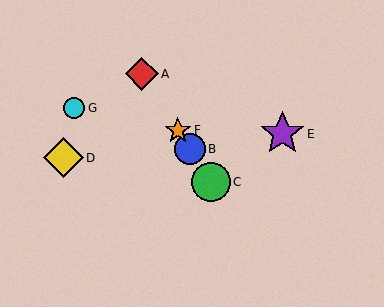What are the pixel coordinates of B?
Object B is at (190, 149).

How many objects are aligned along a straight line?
4 objects (A, B, C, F) are aligned along a straight line.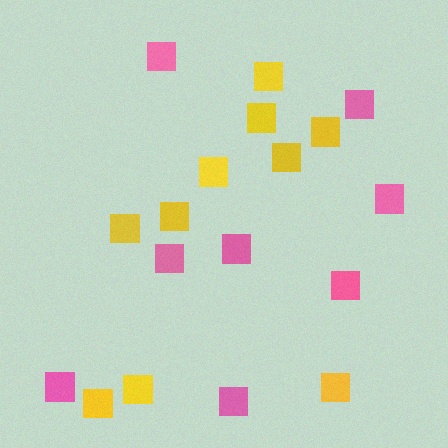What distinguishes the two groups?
There are 2 groups: one group of pink squares (8) and one group of yellow squares (10).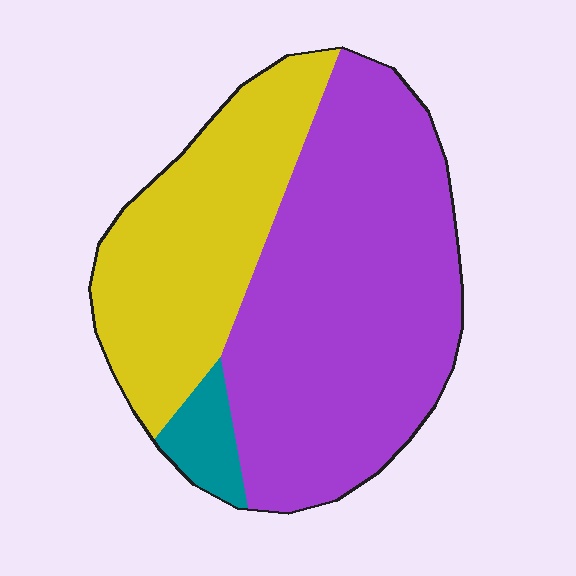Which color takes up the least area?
Teal, at roughly 5%.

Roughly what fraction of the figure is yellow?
Yellow covers 35% of the figure.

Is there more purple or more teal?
Purple.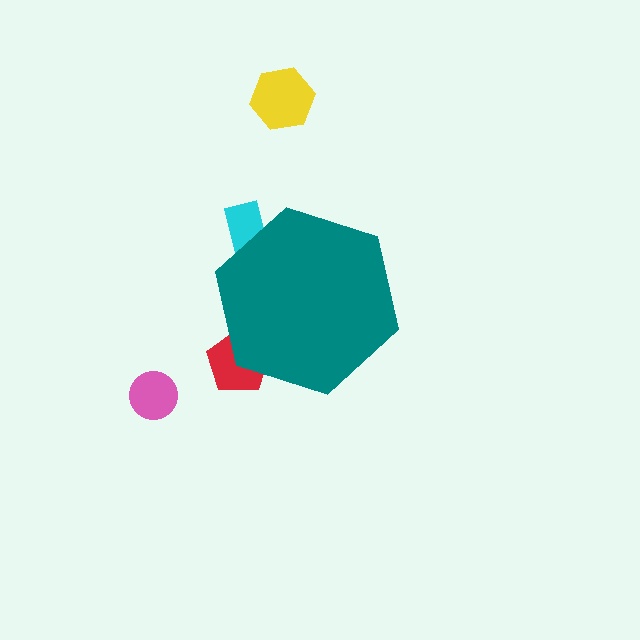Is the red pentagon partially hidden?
Yes, the red pentagon is partially hidden behind the teal hexagon.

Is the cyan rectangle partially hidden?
Yes, the cyan rectangle is partially hidden behind the teal hexagon.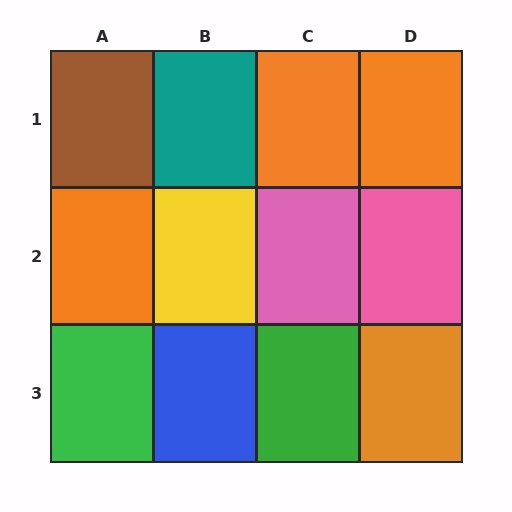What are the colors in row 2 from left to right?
Orange, yellow, pink, pink.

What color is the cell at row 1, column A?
Brown.